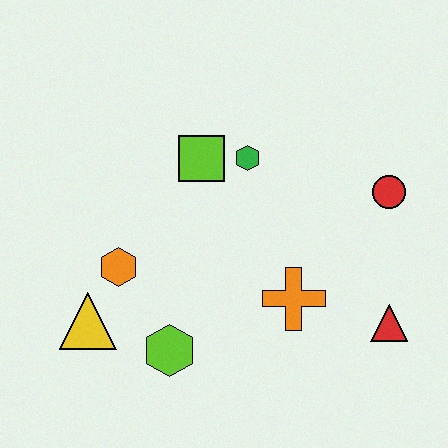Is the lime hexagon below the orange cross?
Yes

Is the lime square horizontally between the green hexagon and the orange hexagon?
Yes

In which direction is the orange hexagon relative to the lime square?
The orange hexagon is below the lime square.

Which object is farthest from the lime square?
The red triangle is farthest from the lime square.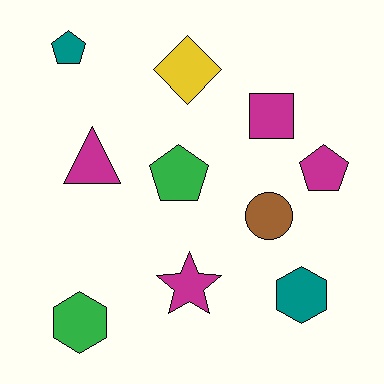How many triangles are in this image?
There is 1 triangle.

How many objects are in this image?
There are 10 objects.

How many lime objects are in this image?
There are no lime objects.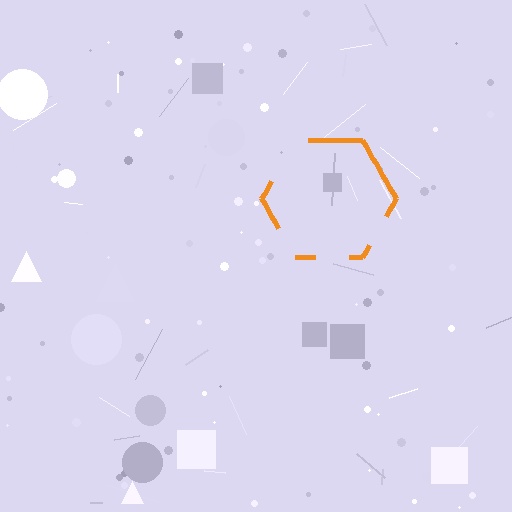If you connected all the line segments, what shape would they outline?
They would outline a hexagon.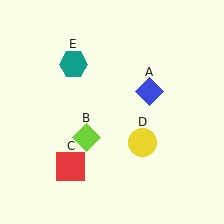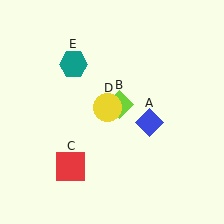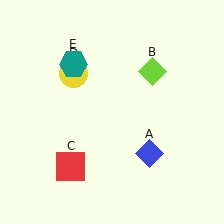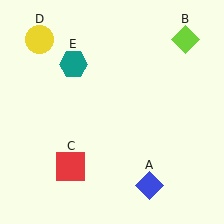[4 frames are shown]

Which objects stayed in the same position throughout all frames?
Red square (object C) and teal hexagon (object E) remained stationary.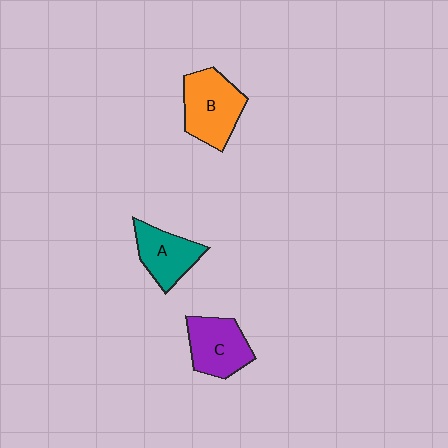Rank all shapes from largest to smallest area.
From largest to smallest: B (orange), C (purple), A (teal).